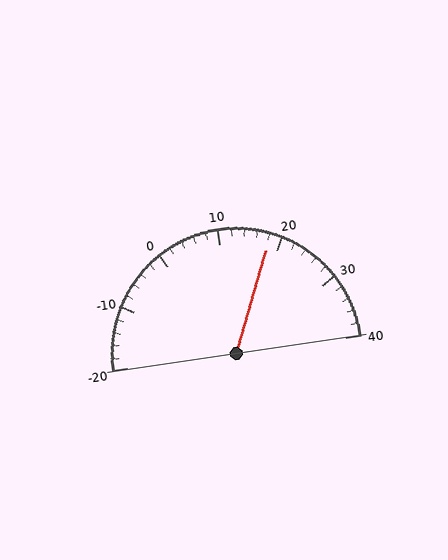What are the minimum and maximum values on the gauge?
The gauge ranges from -20 to 40.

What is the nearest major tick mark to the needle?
The nearest major tick mark is 20.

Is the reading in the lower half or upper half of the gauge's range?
The reading is in the upper half of the range (-20 to 40).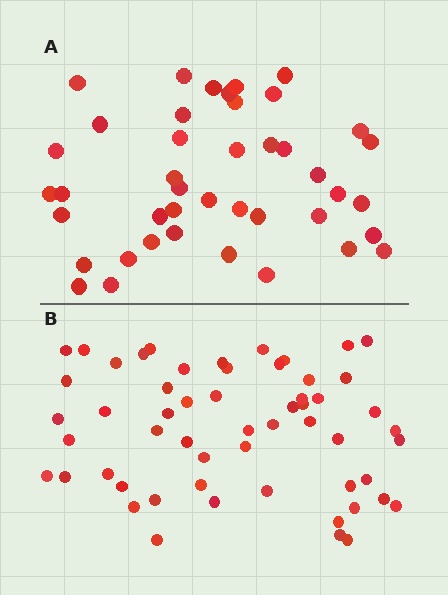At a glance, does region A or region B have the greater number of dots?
Region B (the bottom region) has more dots.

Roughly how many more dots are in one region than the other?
Region B has approximately 15 more dots than region A.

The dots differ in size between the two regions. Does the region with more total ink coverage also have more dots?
No. Region A has more total ink coverage because its dots are larger, but region B actually contains more individual dots. Total area can be misleading — the number of items is what matters here.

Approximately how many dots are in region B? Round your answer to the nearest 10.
About 60 dots. (The exact count is 56, which rounds to 60.)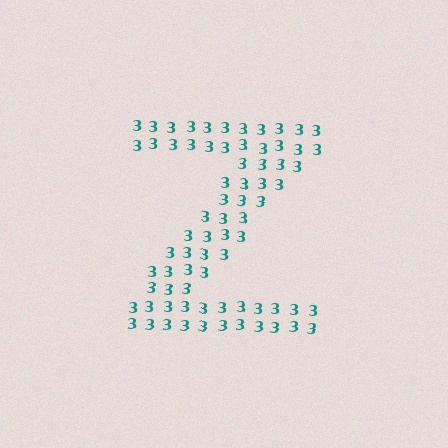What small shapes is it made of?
It is made of small digit 3's.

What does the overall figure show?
The overall figure shows the letter Z.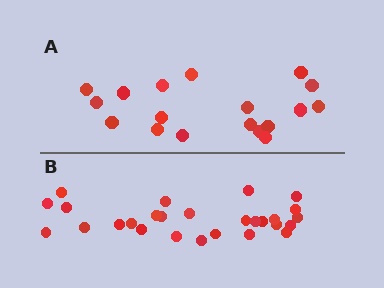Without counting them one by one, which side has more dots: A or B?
Region B (the bottom region) has more dots.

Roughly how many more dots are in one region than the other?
Region B has roughly 8 or so more dots than region A.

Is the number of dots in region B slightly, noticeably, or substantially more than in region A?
Region B has substantially more. The ratio is roughly 1.5 to 1.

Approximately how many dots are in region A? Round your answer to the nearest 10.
About 20 dots. (The exact count is 18, which rounds to 20.)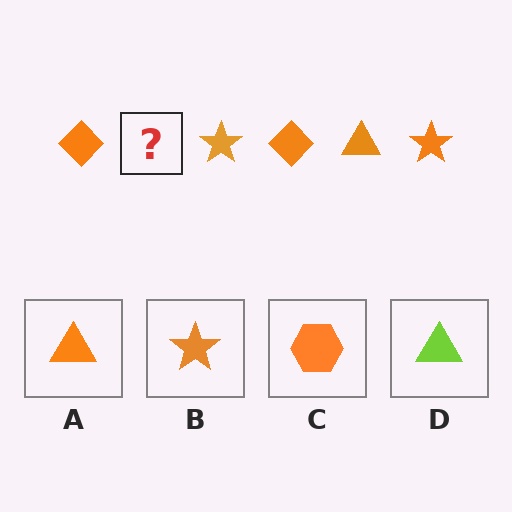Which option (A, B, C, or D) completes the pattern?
A.